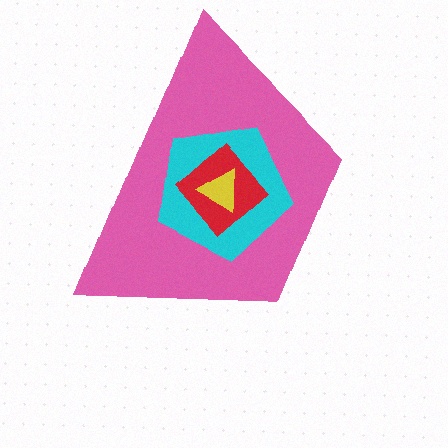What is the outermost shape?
The pink trapezoid.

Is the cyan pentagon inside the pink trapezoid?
Yes.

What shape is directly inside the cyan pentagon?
The red diamond.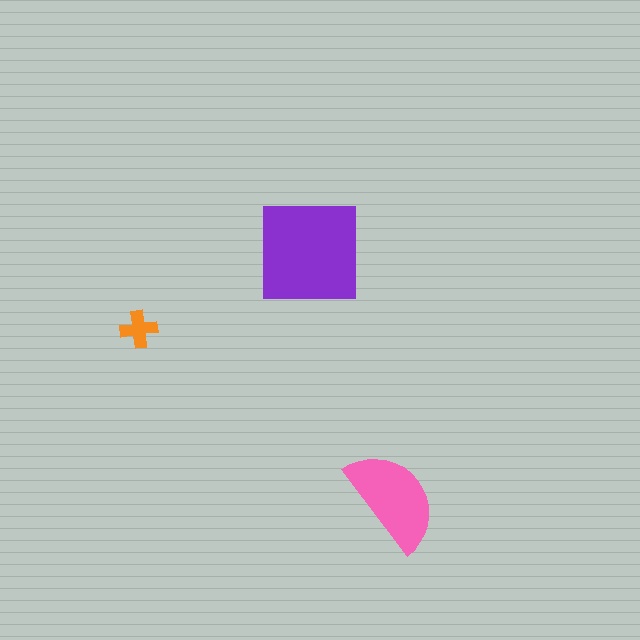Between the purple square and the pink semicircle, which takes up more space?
The purple square.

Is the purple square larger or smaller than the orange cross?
Larger.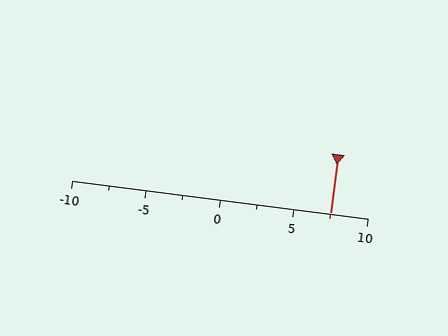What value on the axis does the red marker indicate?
The marker indicates approximately 7.5.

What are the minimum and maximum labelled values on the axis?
The axis runs from -10 to 10.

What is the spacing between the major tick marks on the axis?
The major ticks are spaced 5 apart.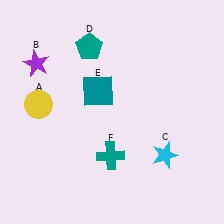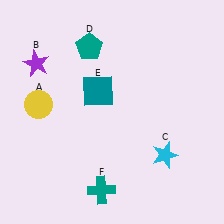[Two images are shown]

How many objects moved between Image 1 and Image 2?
1 object moved between the two images.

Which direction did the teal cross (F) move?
The teal cross (F) moved down.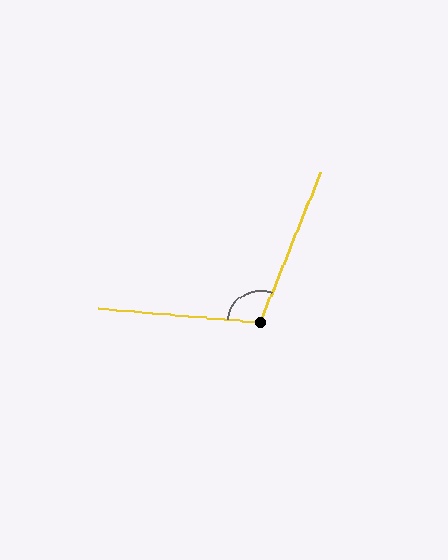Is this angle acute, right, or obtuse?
It is obtuse.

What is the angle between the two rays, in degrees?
Approximately 107 degrees.